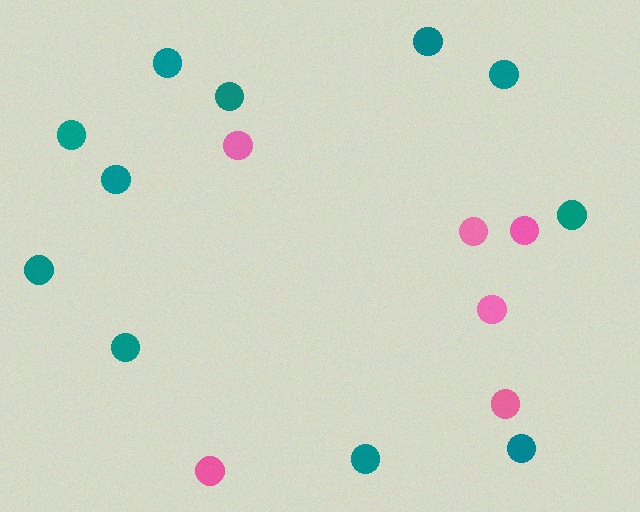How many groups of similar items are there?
There are 2 groups: one group of teal circles (11) and one group of pink circles (6).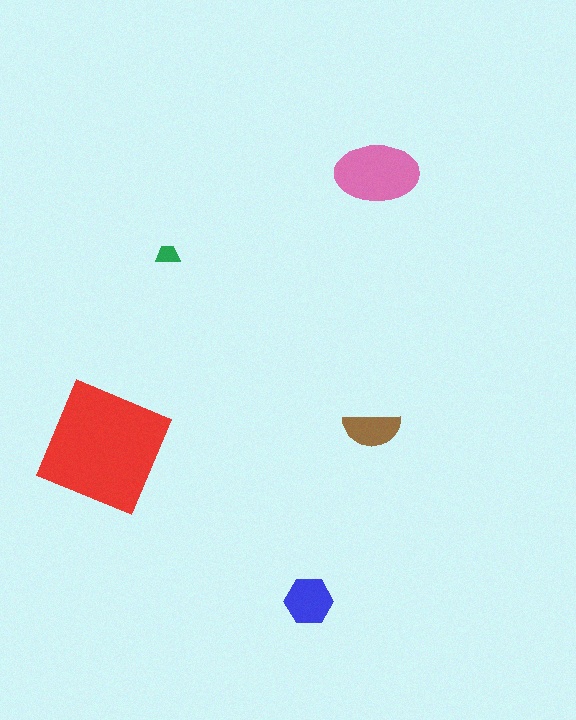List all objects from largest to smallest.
The red square, the pink ellipse, the blue hexagon, the brown semicircle, the green trapezoid.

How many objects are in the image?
There are 5 objects in the image.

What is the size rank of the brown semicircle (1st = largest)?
4th.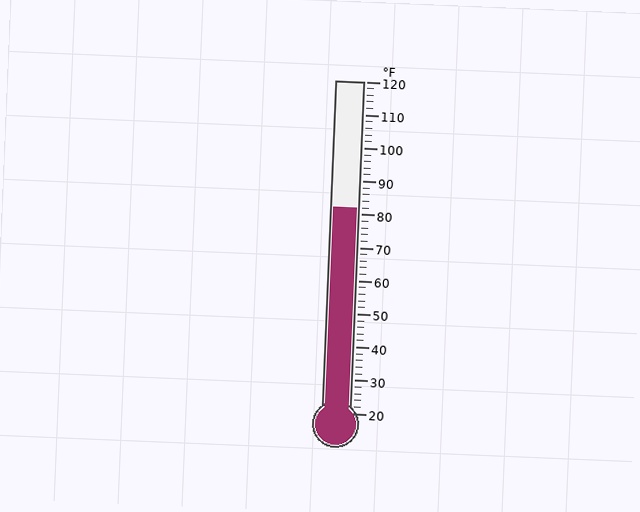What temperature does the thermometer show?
The thermometer shows approximately 82°F.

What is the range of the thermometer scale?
The thermometer scale ranges from 20°F to 120°F.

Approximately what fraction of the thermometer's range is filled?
The thermometer is filled to approximately 60% of its range.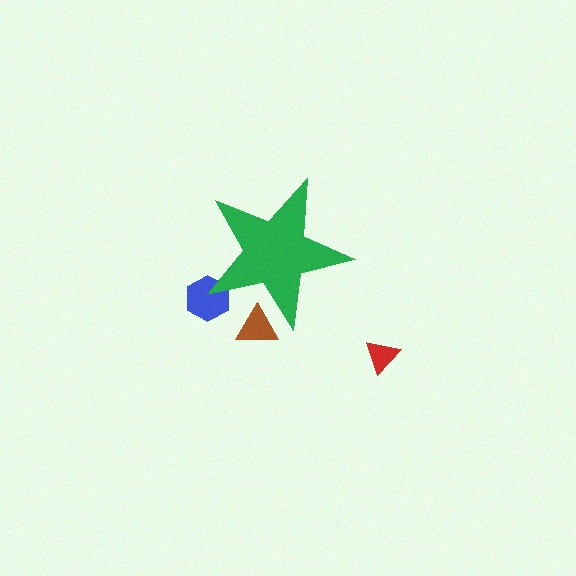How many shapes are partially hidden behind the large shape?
2 shapes are partially hidden.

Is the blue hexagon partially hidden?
Yes, the blue hexagon is partially hidden behind the green star.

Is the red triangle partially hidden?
No, the red triangle is fully visible.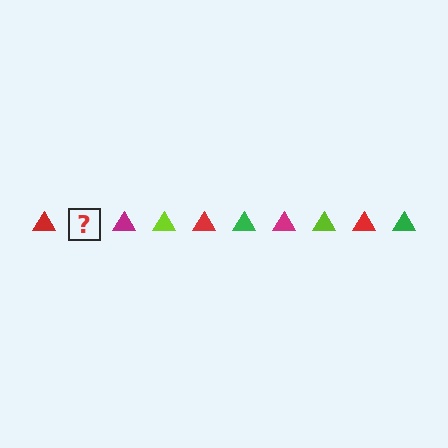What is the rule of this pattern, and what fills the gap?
The rule is that the pattern cycles through red, green, magenta, lime triangles. The gap should be filled with a green triangle.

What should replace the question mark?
The question mark should be replaced with a green triangle.